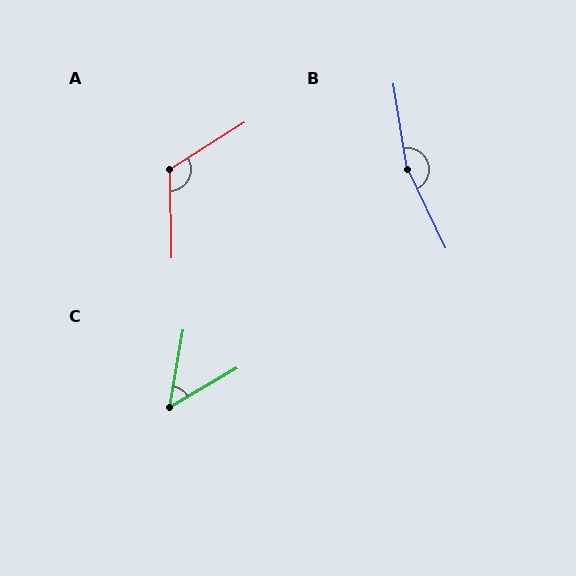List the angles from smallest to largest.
C (50°), A (121°), B (163°).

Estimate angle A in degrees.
Approximately 121 degrees.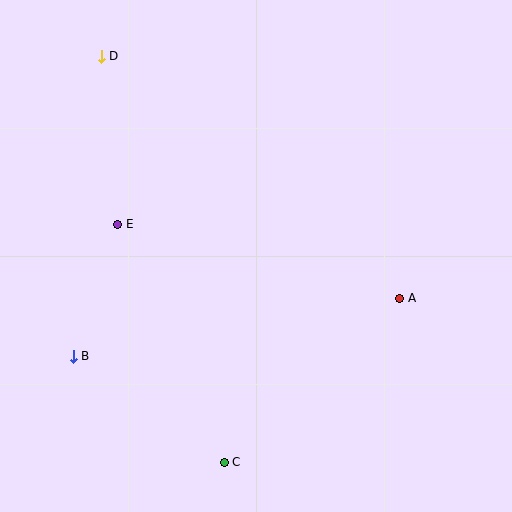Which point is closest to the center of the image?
Point E at (118, 224) is closest to the center.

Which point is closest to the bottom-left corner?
Point B is closest to the bottom-left corner.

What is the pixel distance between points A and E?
The distance between A and E is 291 pixels.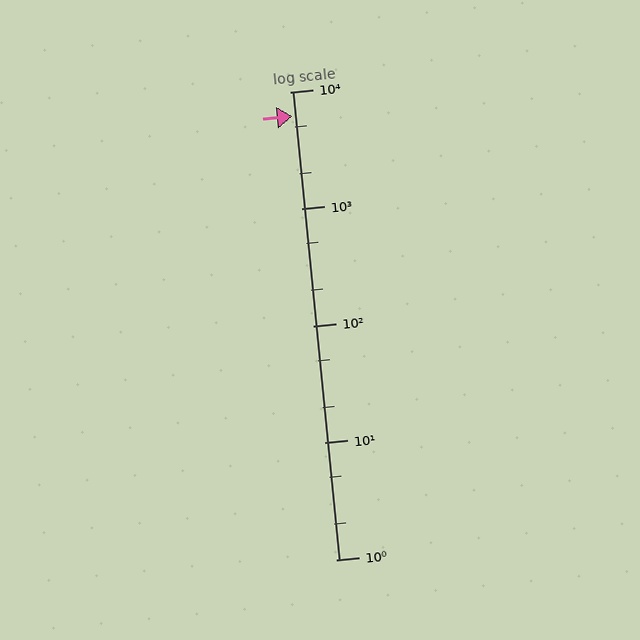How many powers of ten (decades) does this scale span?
The scale spans 4 decades, from 1 to 10000.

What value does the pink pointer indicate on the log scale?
The pointer indicates approximately 6200.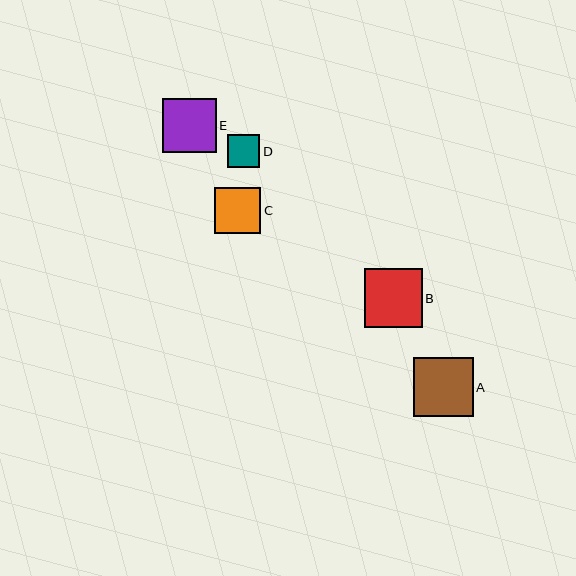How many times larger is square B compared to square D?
Square B is approximately 1.8 times the size of square D.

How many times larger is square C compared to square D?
Square C is approximately 1.4 times the size of square D.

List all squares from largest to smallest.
From largest to smallest: A, B, E, C, D.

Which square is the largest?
Square A is the largest with a size of approximately 59 pixels.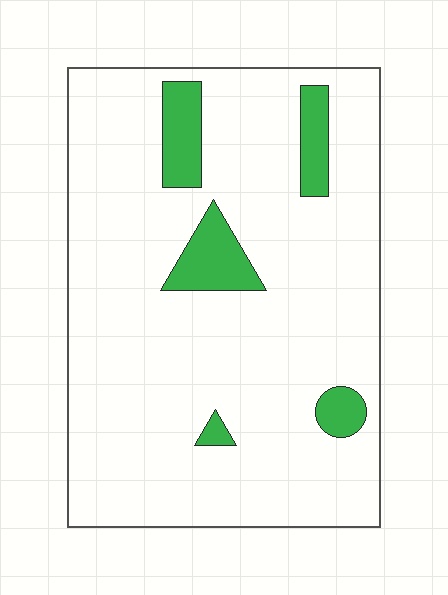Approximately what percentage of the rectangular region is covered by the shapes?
Approximately 10%.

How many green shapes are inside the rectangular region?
5.